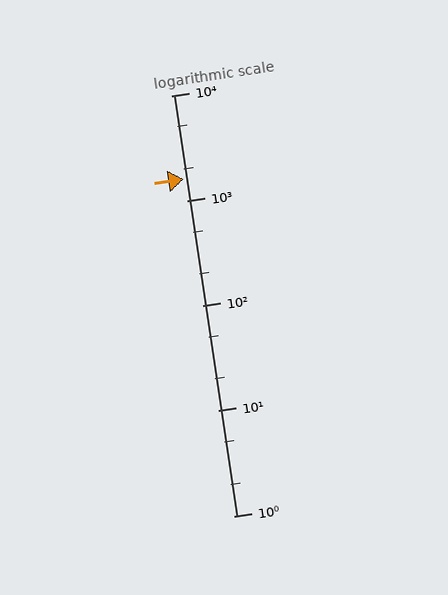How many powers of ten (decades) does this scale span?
The scale spans 4 decades, from 1 to 10000.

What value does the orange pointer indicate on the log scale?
The pointer indicates approximately 1600.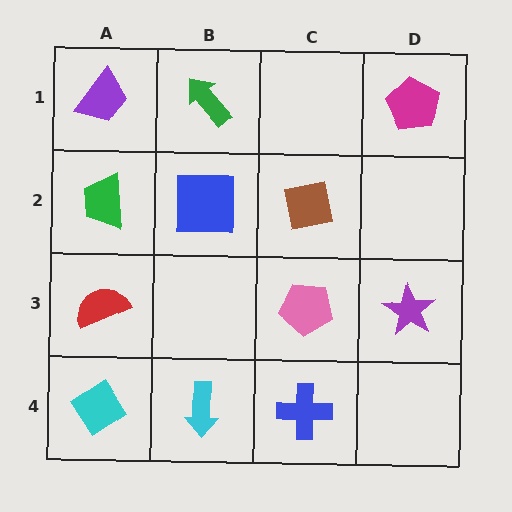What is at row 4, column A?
A cyan diamond.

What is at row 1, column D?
A magenta pentagon.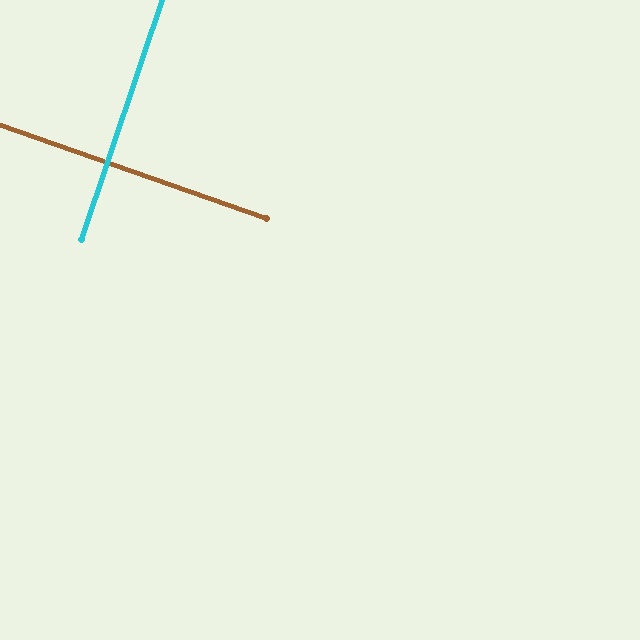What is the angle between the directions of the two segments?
Approximately 89 degrees.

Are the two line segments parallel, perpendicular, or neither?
Perpendicular — they meet at approximately 89°.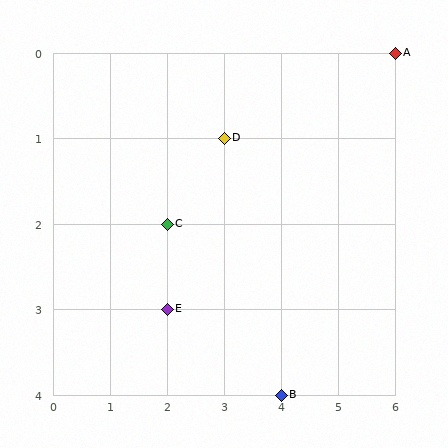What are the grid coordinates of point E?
Point E is at grid coordinates (2, 3).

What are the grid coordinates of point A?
Point A is at grid coordinates (6, 0).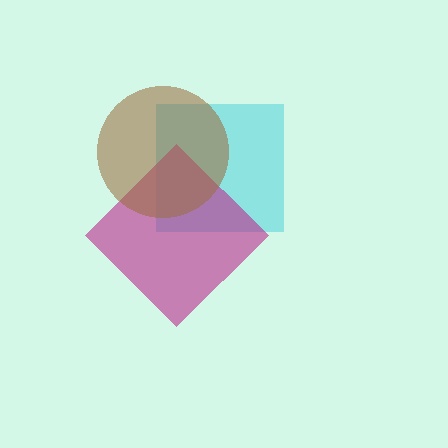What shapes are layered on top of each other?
The layered shapes are: a cyan square, a magenta diamond, a brown circle.